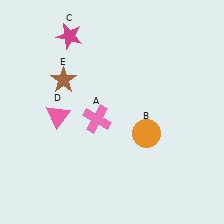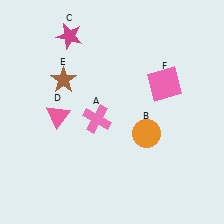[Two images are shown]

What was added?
A pink square (F) was added in Image 2.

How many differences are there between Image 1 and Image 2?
There is 1 difference between the two images.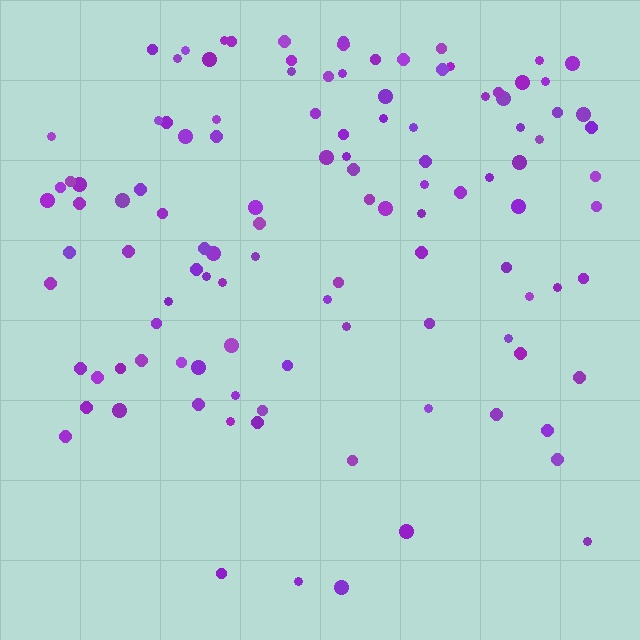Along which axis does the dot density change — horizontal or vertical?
Vertical.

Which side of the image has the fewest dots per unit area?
The bottom.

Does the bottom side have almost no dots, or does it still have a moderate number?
Still a moderate number, just noticeably fewer than the top.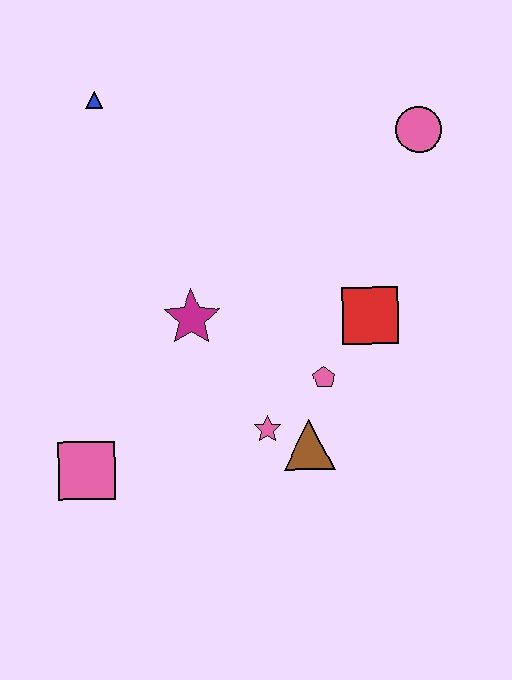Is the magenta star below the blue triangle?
Yes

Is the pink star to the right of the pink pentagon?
No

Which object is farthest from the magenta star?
The pink circle is farthest from the magenta star.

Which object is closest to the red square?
The pink pentagon is closest to the red square.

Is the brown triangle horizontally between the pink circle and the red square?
No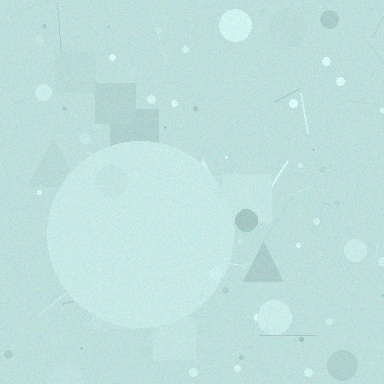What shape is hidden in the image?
A circle is hidden in the image.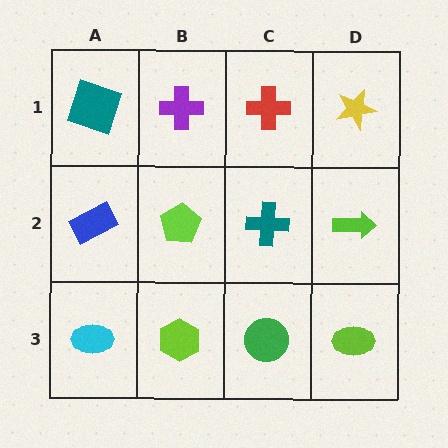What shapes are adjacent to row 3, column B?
A lime pentagon (row 2, column B), a cyan ellipse (row 3, column A), a green circle (row 3, column C).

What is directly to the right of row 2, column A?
A lime pentagon.